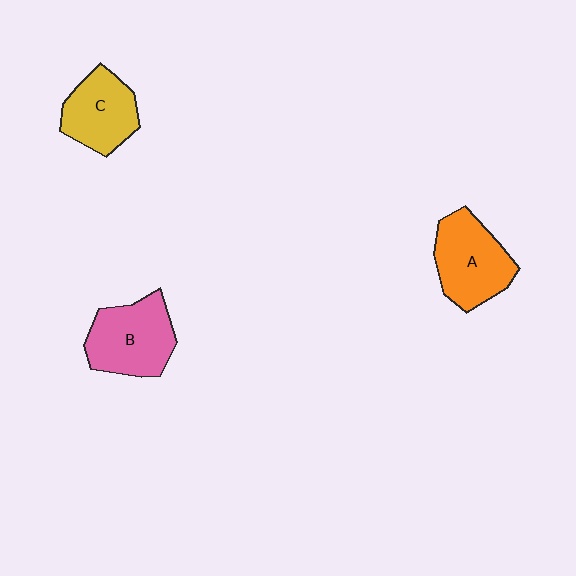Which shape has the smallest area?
Shape C (yellow).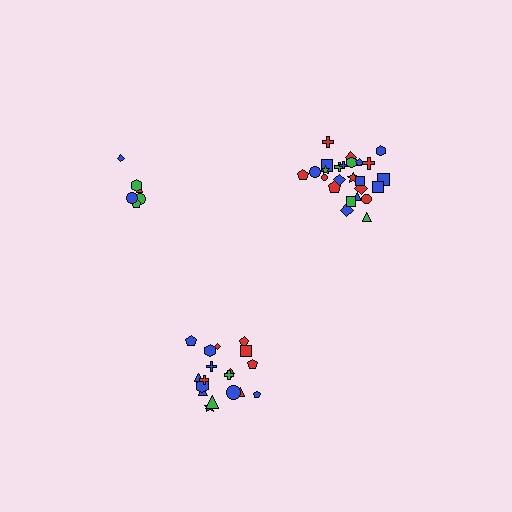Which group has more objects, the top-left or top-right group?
The top-right group.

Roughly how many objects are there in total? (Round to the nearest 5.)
Roughly 50 objects in total.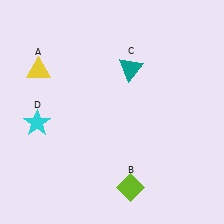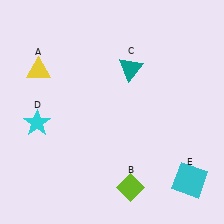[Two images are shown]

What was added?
A cyan square (E) was added in Image 2.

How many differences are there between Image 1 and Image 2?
There is 1 difference between the two images.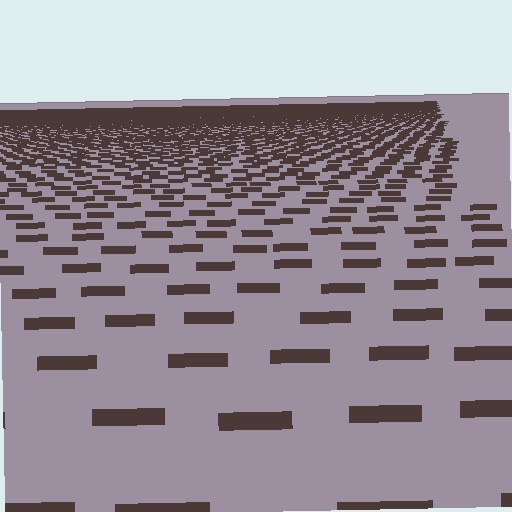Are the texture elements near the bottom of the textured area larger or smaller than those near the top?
Larger. Near the bottom, elements are closer to the viewer and appear at a bigger on-screen size.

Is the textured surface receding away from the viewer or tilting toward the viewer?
The surface is receding away from the viewer. Texture elements get smaller and denser toward the top.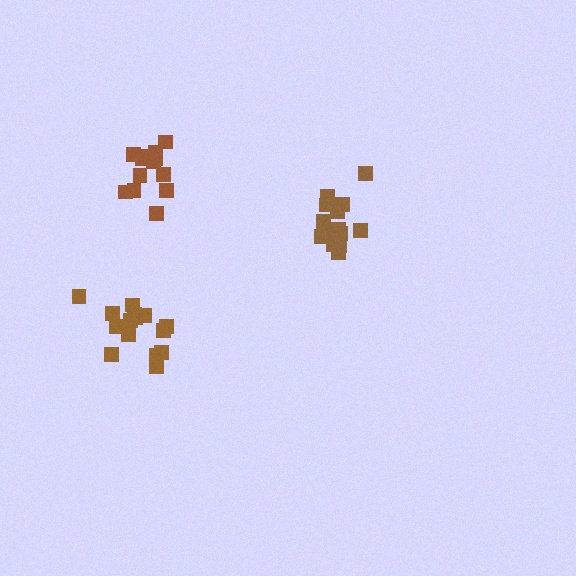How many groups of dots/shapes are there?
There are 3 groups.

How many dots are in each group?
Group 1: 15 dots, Group 2: 16 dots, Group 3: 13 dots (44 total).